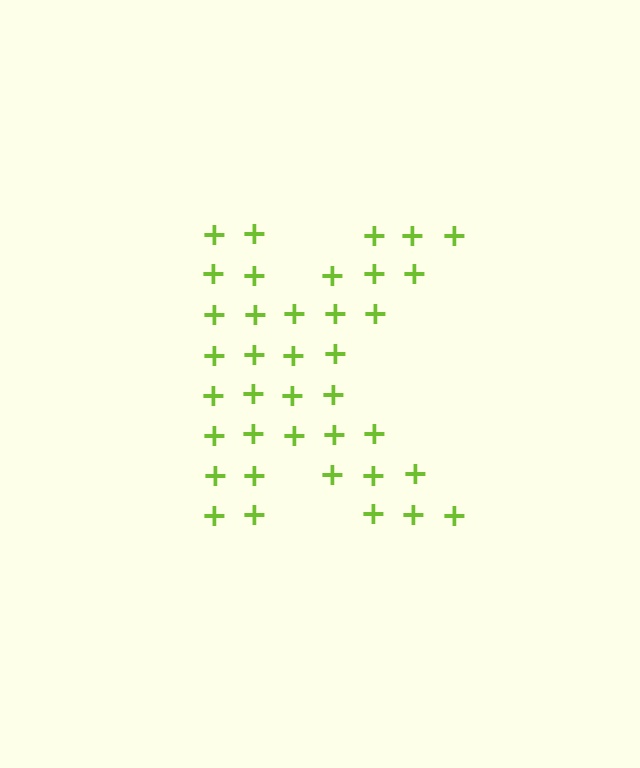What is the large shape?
The large shape is the letter K.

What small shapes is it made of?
It is made of small plus signs.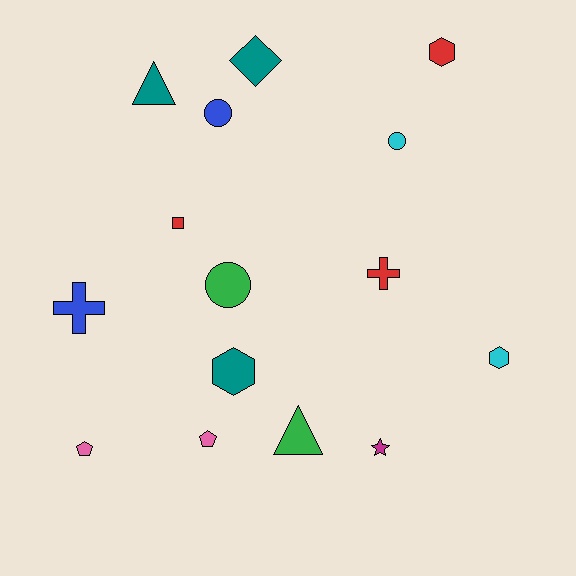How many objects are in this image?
There are 15 objects.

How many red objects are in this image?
There are 3 red objects.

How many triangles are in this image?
There are 2 triangles.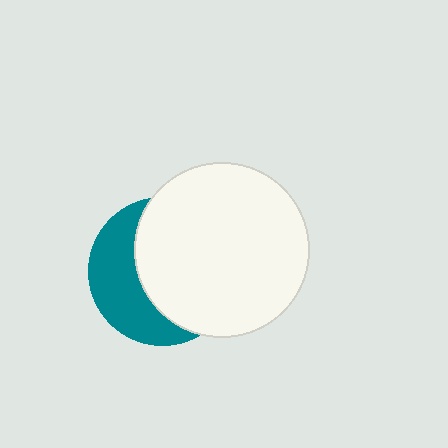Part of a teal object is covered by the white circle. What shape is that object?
It is a circle.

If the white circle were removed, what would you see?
You would see the complete teal circle.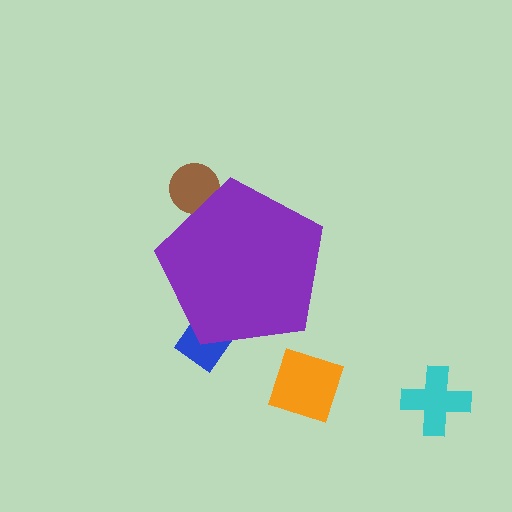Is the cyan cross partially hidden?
No, the cyan cross is fully visible.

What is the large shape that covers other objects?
A purple pentagon.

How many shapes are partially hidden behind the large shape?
2 shapes are partially hidden.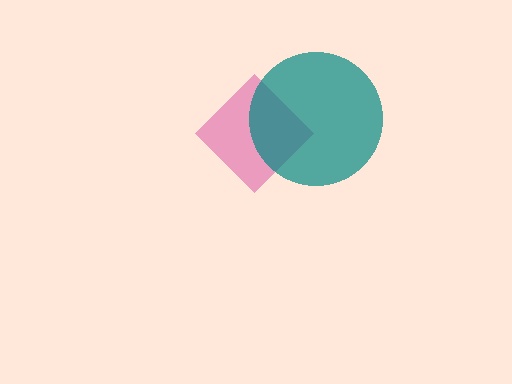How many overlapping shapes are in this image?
There are 2 overlapping shapes in the image.